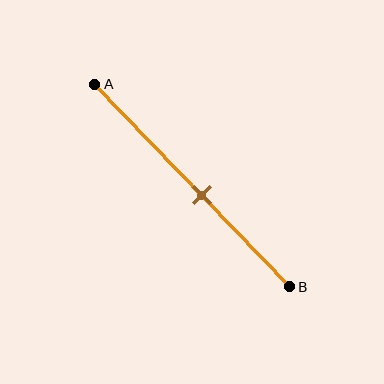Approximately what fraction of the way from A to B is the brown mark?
The brown mark is approximately 55% of the way from A to B.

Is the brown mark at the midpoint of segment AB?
No, the mark is at about 55% from A, not at the 50% midpoint.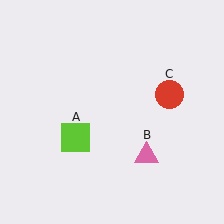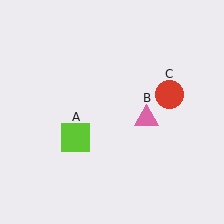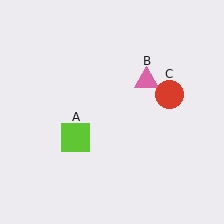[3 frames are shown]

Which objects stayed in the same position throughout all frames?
Lime square (object A) and red circle (object C) remained stationary.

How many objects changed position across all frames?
1 object changed position: pink triangle (object B).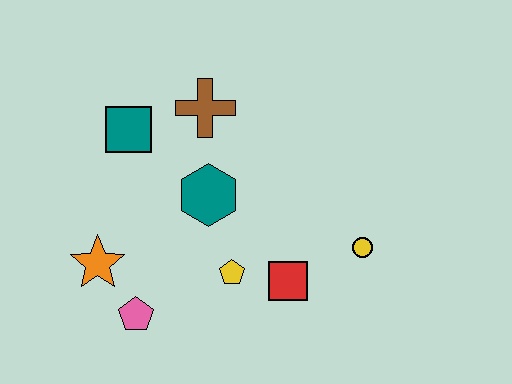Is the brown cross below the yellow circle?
No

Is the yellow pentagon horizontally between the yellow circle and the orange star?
Yes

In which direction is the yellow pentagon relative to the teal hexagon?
The yellow pentagon is below the teal hexagon.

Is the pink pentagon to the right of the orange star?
Yes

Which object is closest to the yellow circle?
The red square is closest to the yellow circle.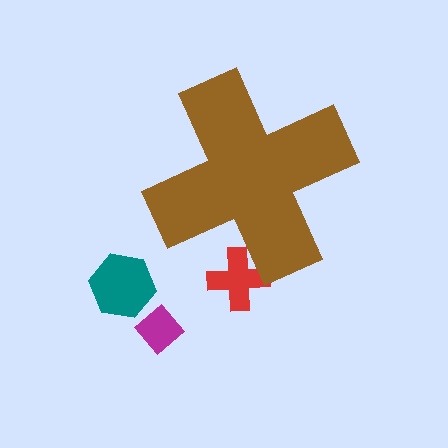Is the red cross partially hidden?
Yes, the red cross is partially hidden behind the brown cross.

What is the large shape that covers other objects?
A brown cross.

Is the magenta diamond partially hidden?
No, the magenta diamond is fully visible.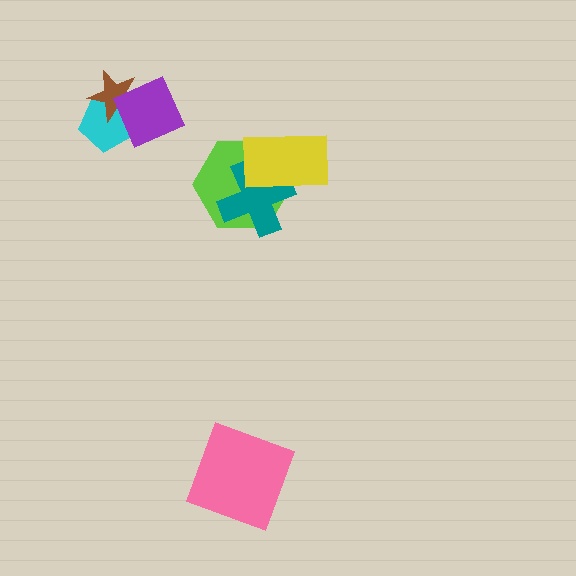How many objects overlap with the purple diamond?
2 objects overlap with the purple diamond.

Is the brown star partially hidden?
Yes, it is partially covered by another shape.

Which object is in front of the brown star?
The purple diamond is in front of the brown star.